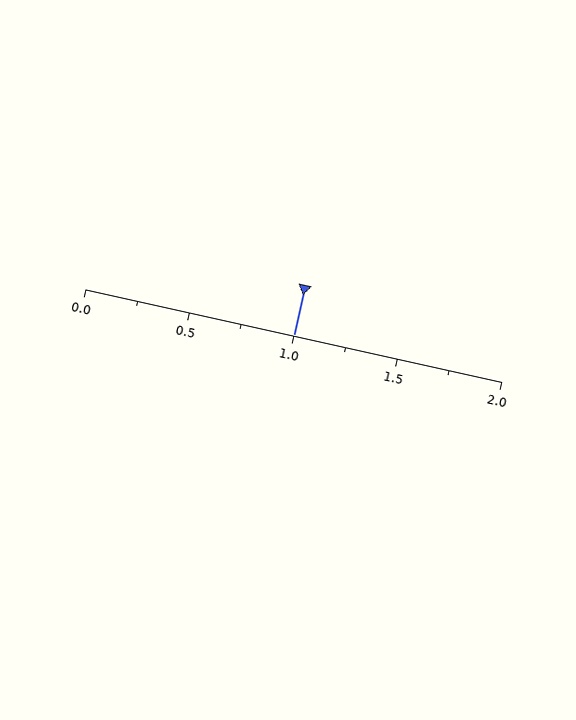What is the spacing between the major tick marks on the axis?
The major ticks are spaced 0.5 apart.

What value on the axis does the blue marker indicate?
The marker indicates approximately 1.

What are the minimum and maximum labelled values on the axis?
The axis runs from 0.0 to 2.0.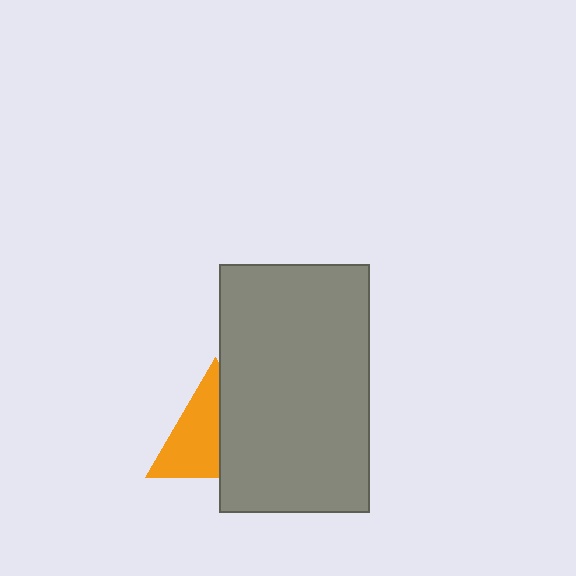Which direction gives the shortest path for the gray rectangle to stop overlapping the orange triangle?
Moving right gives the shortest separation.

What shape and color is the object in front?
The object in front is a gray rectangle.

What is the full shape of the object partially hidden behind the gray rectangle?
The partially hidden object is an orange triangle.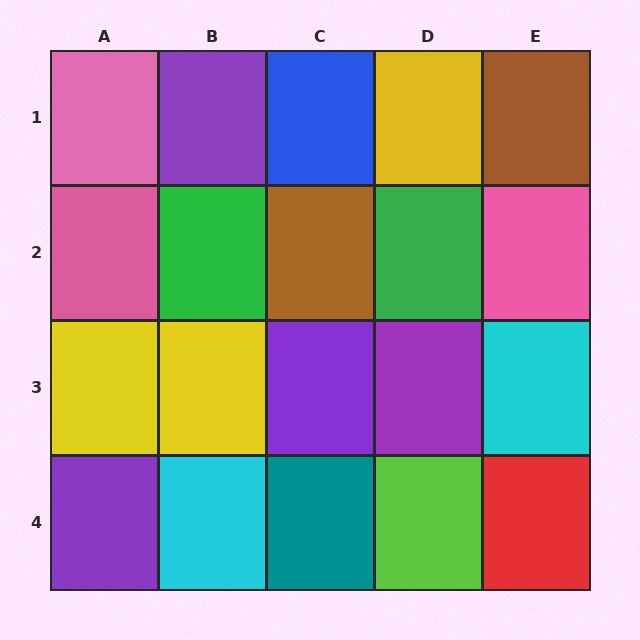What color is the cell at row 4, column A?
Purple.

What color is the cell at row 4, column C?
Teal.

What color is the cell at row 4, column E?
Red.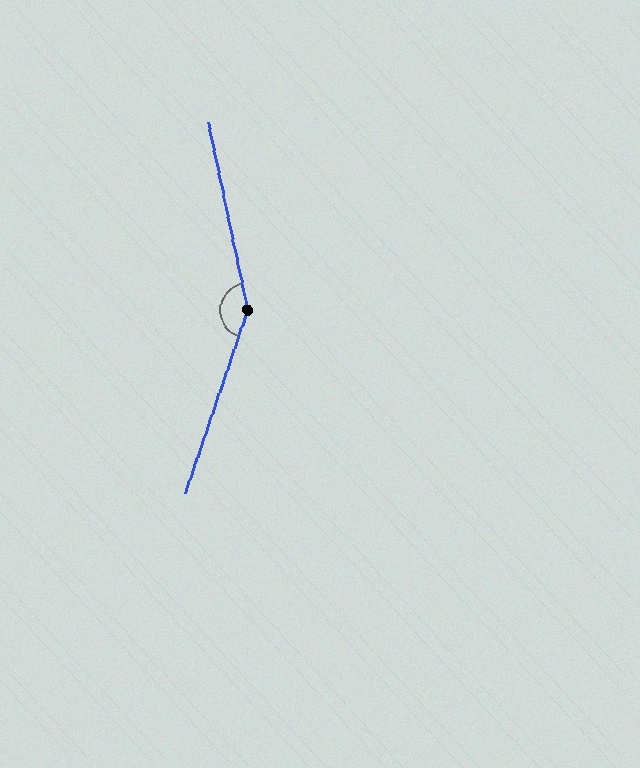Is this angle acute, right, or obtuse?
It is obtuse.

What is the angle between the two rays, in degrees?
Approximately 150 degrees.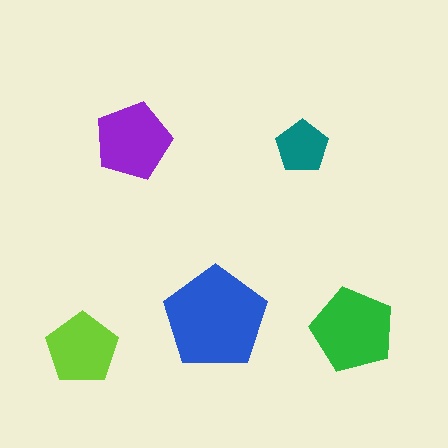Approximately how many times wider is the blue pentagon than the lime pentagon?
About 1.5 times wider.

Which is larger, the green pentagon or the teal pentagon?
The green one.